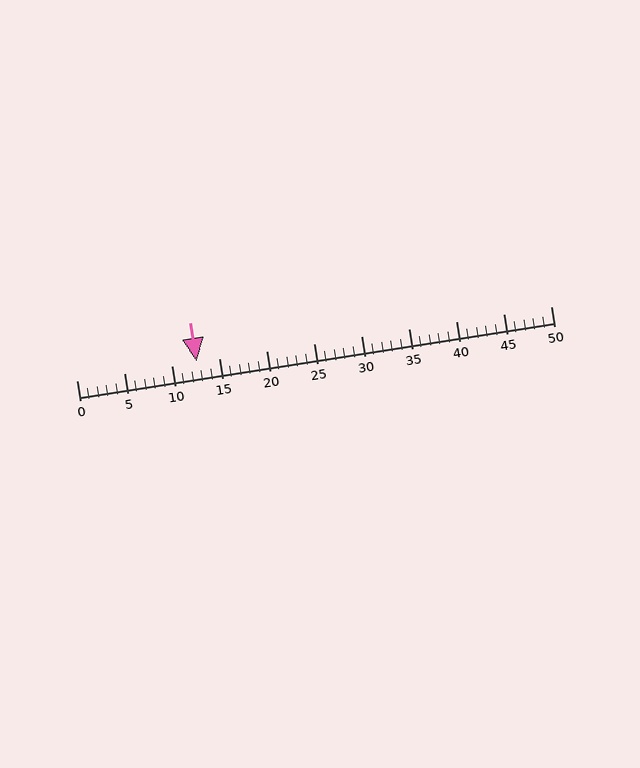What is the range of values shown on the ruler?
The ruler shows values from 0 to 50.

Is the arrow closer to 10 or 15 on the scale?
The arrow is closer to 15.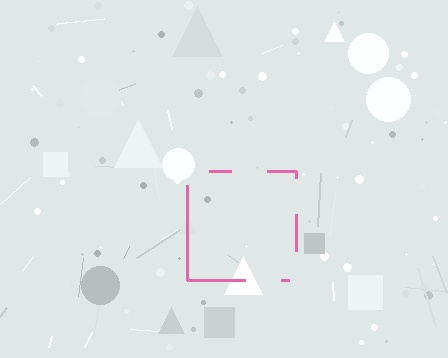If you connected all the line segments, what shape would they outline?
They would outline a square.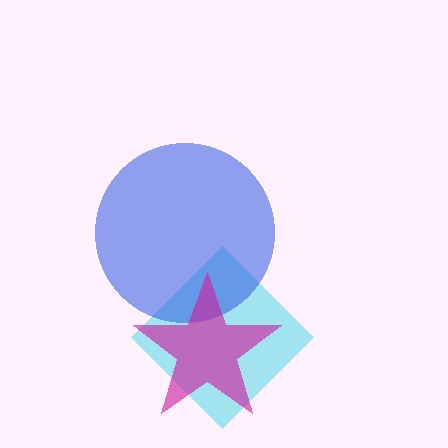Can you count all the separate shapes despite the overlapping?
Yes, there are 3 separate shapes.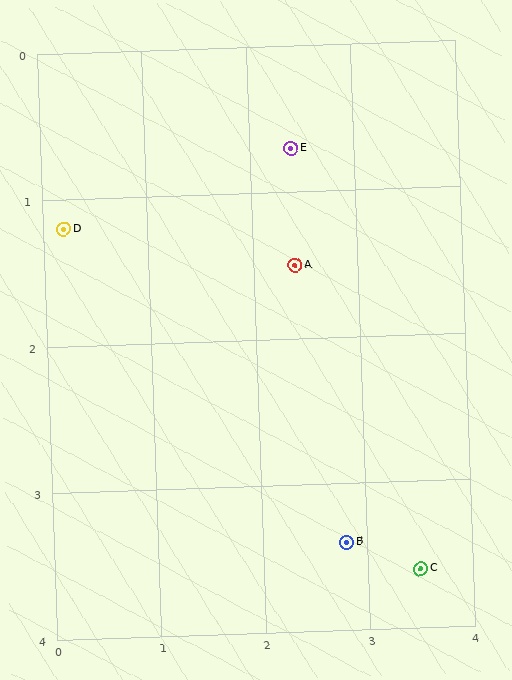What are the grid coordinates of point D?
Point D is at approximately (0.2, 1.2).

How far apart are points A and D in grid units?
Points A and D are about 2.2 grid units apart.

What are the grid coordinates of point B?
Point B is at approximately (2.8, 3.4).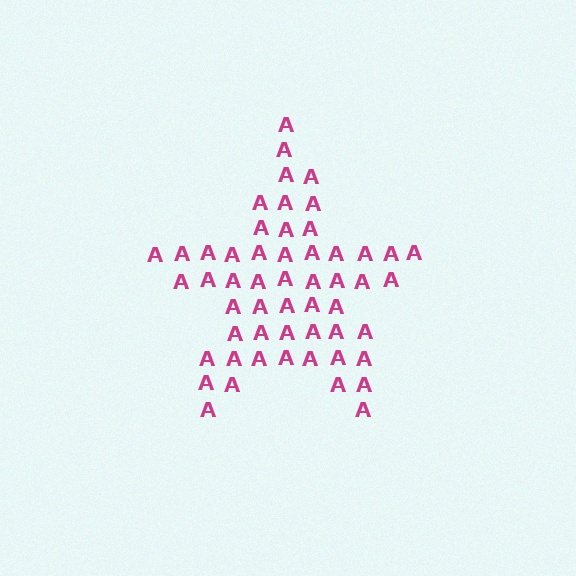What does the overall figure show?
The overall figure shows a star.